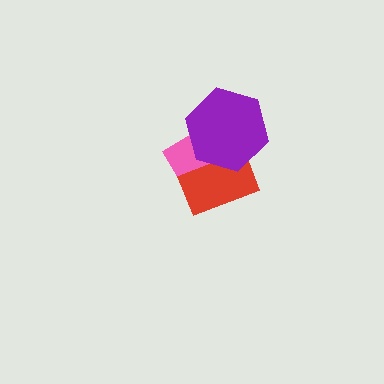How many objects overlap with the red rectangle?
2 objects overlap with the red rectangle.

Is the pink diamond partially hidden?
Yes, it is partially covered by another shape.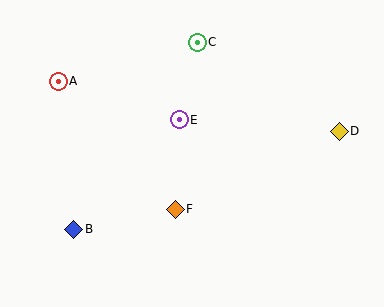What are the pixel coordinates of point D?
Point D is at (339, 131).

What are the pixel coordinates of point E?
Point E is at (179, 120).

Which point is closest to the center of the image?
Point E at (179, 120) is closest to the center.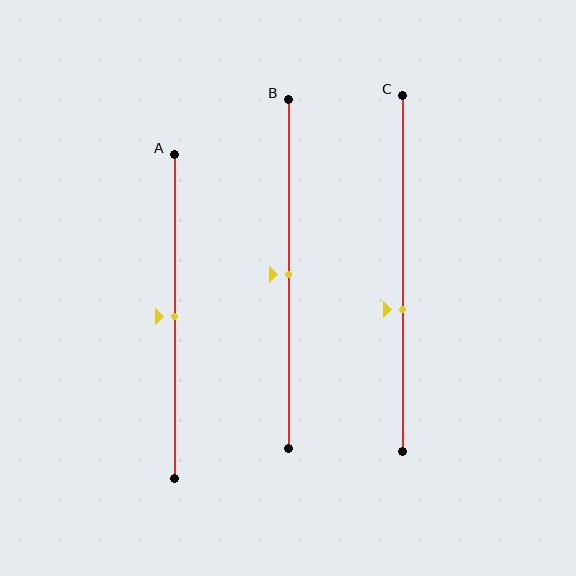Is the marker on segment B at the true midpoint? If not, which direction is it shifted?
Yes, the marker on segment B is at the true midpoint.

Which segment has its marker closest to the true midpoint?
Segment A has its marker closest to the true midpoint.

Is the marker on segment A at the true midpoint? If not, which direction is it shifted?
Yes, the marker on segment A is at the true midpoint.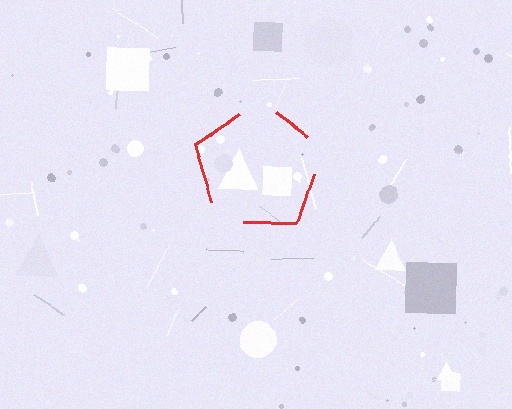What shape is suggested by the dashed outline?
The dashed outline suggests a pentagon.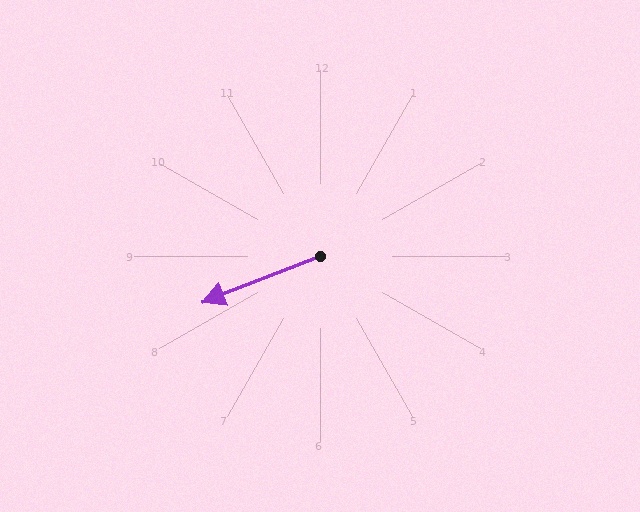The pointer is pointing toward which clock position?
Roughly 8 o'clock.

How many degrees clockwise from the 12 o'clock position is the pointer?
Approximately 249 degrees.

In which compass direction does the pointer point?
West.